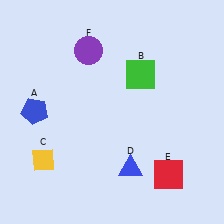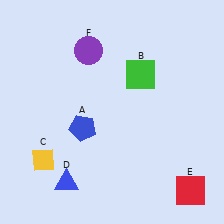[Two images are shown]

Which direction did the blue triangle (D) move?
The blue triangle (D) moved left.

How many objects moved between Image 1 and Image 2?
3 objects moved between the two images.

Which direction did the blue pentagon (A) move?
The blue pentagon (A) moved right.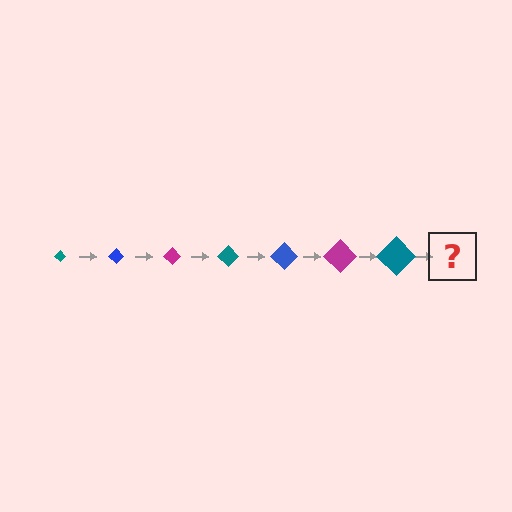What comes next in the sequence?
The next element should be a blue diamond, larger than the previous one.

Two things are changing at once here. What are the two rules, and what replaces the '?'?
The two rules are that the diamond grows larger each step and the color cycles through teal, blue, and magenta. The '?' should be a blue diamond, larger than the previous one.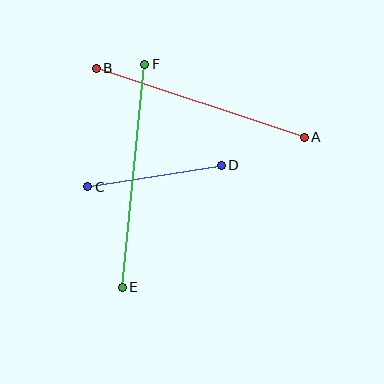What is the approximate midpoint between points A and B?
The midpoint is at approximately (200, 103) pixels.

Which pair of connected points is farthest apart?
Points E and F are farthest apart.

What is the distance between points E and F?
The distance is approximately 224 pixels.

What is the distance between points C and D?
The distance is approximately 135 pixels.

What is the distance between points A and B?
The distance is approximately 219 pixels.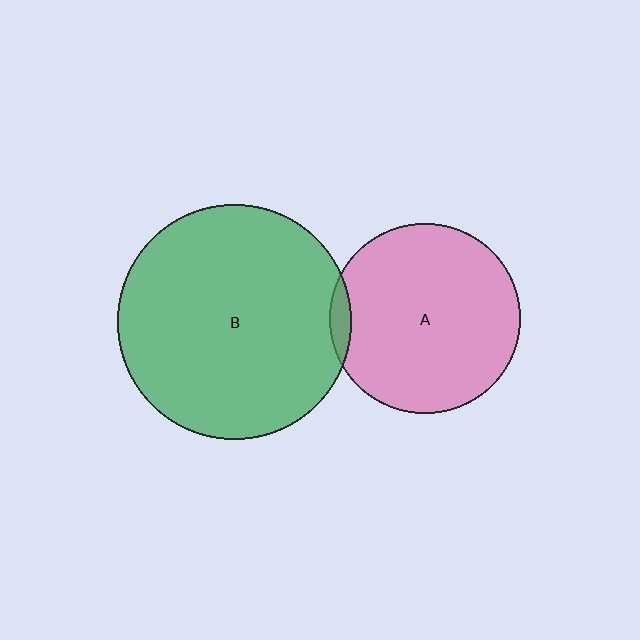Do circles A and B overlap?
Yes.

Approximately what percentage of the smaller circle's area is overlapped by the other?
Approximately 5%.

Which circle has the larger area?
Circle B (green).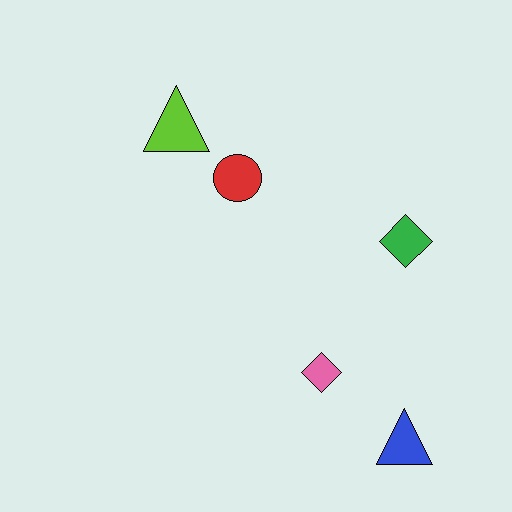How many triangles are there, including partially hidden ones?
There are 2 triangles.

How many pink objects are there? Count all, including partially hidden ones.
There is 1 pink object.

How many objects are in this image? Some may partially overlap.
There are 5 objects.